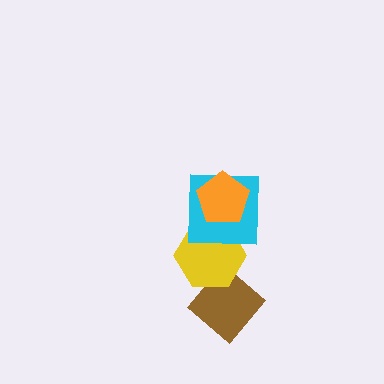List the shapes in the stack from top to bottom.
From top to bottom: the orange pentagon, the cyan square, the yellow hexagon, the brown diamond.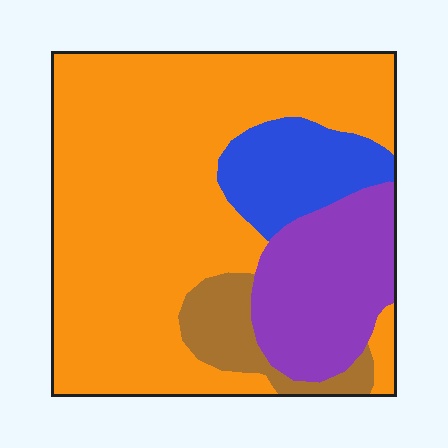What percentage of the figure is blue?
Blue covers roughly 10% of the figure.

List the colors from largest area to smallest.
From largest to smallest: orange, purple, blue, brown.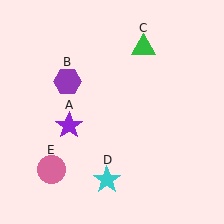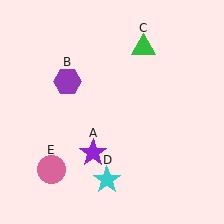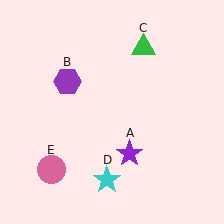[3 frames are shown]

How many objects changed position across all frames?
1 object changed position: purple star (object A).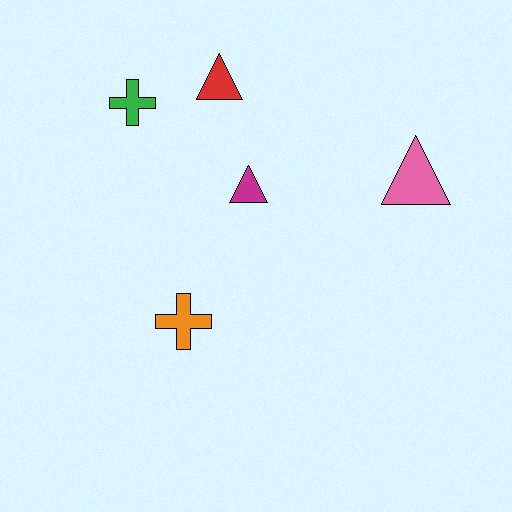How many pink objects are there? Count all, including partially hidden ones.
There is 1 pink object.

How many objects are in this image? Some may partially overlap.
There are 5 objects.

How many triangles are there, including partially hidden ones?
There are 3 triangles.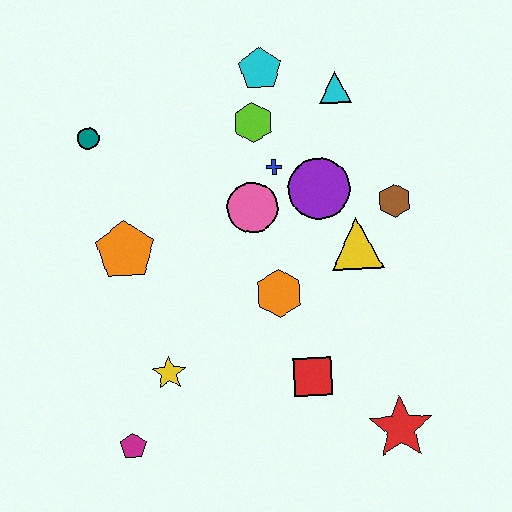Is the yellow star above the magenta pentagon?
Yes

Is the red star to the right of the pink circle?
Yes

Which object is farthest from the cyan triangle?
The magenta pentagon is farthest from the cyan triangle.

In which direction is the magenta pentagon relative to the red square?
The magenta pentagon is to the left of the red square.